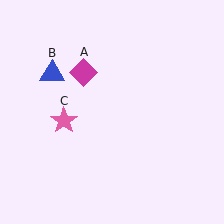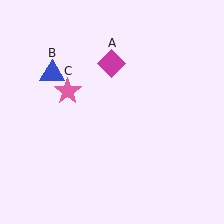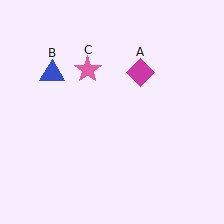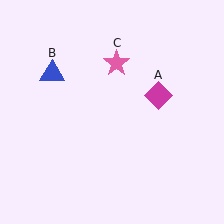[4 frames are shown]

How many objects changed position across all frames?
2 objects changed position: magenta diamond (object A), pink star (object C).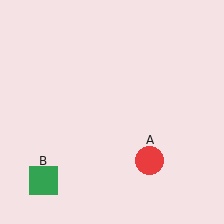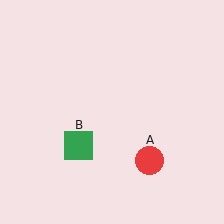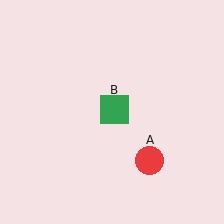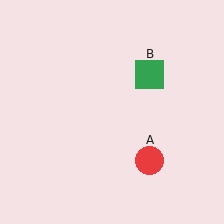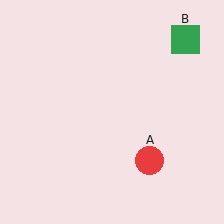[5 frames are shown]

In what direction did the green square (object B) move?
The green square (object B) moved up and to the right.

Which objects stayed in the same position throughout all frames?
Red circle (object A) remained stationary.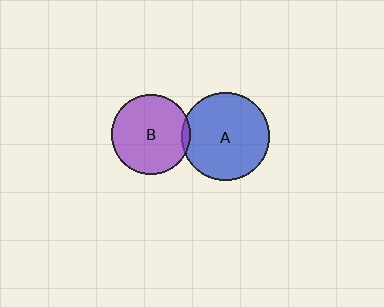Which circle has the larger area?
Circle A (blue).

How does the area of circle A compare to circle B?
Approximately 1.2 times.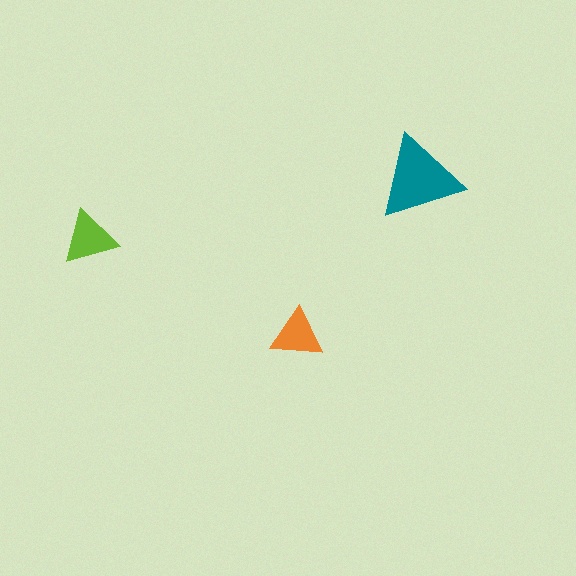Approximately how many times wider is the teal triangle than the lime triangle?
About 1.5 times wider.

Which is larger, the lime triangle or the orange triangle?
The lime one.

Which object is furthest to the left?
The lime triangle is leftmost.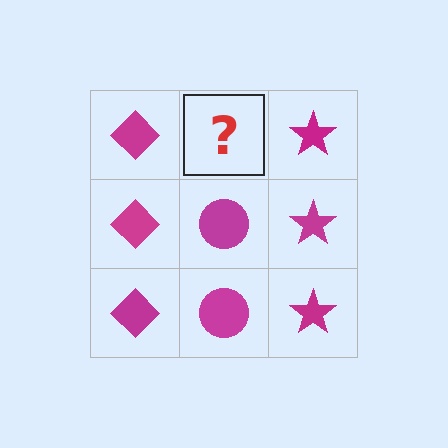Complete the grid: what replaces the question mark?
The question mark should be replaced with a magenta circle.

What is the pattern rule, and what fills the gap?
The rule is that each column has a consistent shape. The gap should be filled with a magenta circle.